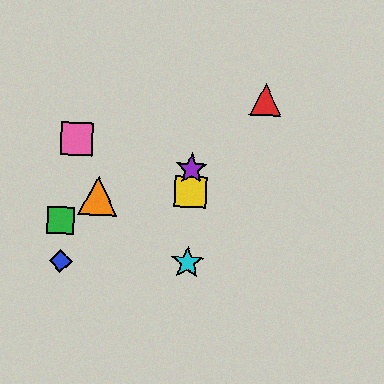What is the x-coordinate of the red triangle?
The red triangle is at x≈266.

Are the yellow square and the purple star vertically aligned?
Yes, both are at x≈190.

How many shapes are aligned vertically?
3 shapes (the yellow square, the purple star, the cyan star) are aligned vertically.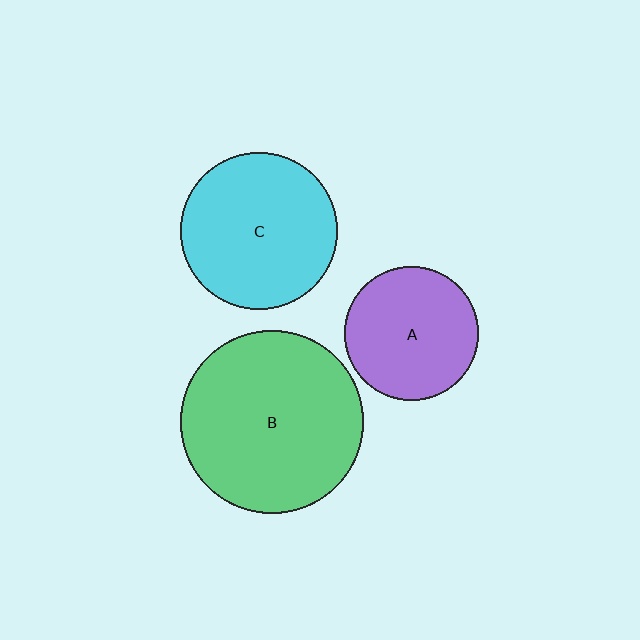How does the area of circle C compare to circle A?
Approximately 1.4 times.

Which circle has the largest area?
Circle B (green).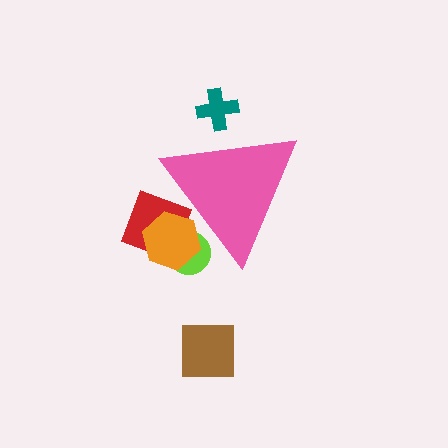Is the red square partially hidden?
Yes, the red square is partially hidden behind the pink triangle.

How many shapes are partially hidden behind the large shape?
4 shapes are partially hidden.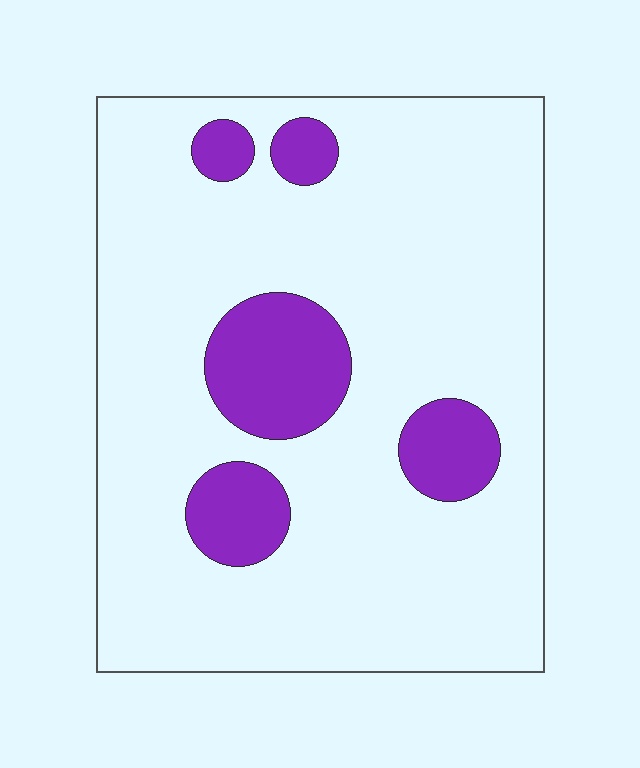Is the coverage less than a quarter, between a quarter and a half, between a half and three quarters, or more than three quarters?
Less than a quarter.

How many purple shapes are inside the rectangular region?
5.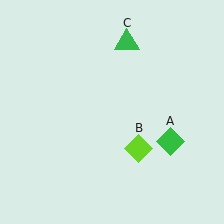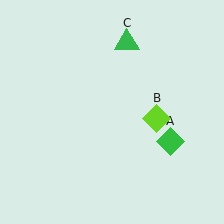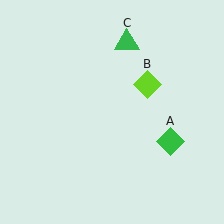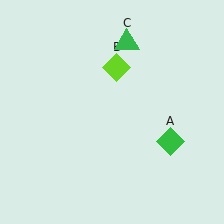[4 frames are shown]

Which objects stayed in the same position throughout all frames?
Green diamond (object A) and green triangle (object C) remained stationary.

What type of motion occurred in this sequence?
The lime diamond (object B) rotated counterclockwise around the center of the scene.